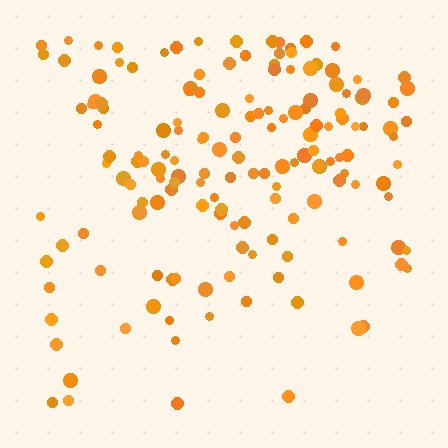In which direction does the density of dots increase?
From bottom to top, with the top side densest.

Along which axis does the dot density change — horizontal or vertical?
Vertical.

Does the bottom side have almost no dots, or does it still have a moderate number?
Still a moderate number, just noticeably fewer than the top.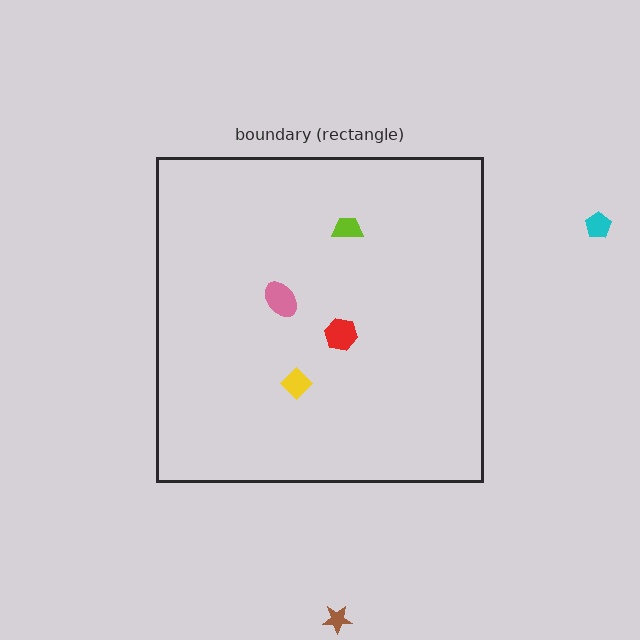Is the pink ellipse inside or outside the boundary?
Inside.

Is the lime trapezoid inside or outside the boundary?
Inside.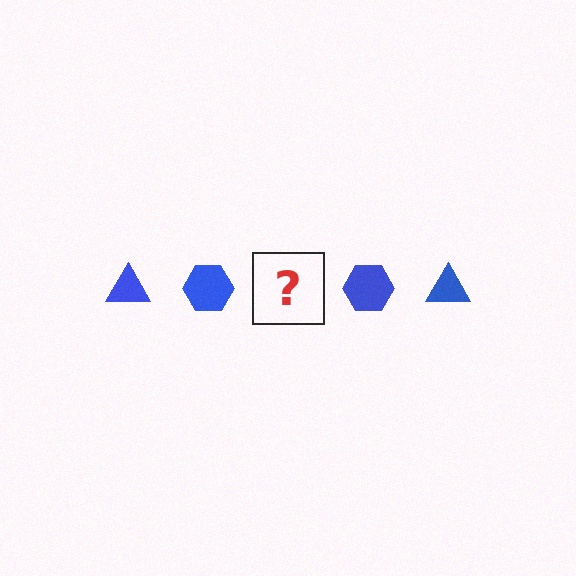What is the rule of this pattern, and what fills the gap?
The rule is that the pattern cycles through triangle, hexagon shapes in blue. The gap should be filled with a blue triangle.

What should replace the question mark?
The question mark should be replaced with a blue triangle.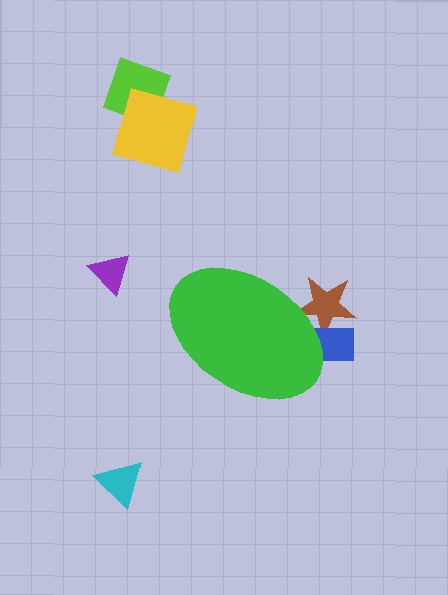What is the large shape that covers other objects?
A green ellipse.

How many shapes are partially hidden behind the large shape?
2 shapes are partially hidden.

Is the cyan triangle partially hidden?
No, the cyan triangle is fully visible.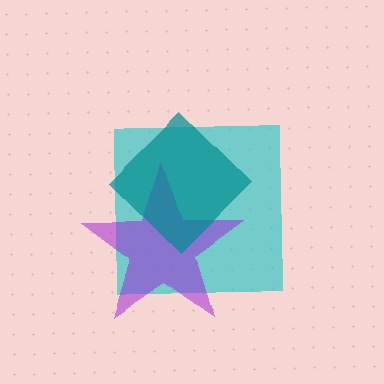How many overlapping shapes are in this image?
There are 3 overlapping shapes in the image.